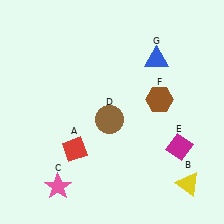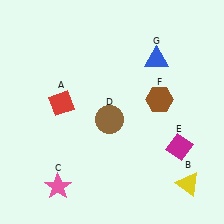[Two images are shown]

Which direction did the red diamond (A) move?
The red diamond (A) moved up.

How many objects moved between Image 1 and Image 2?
1 object moved between the two images.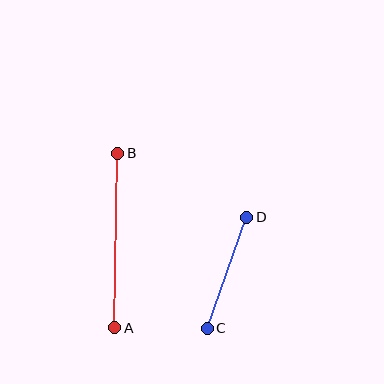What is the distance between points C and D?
The distance is approximately 118 pixels.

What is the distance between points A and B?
The distance is approximately 175 pixels.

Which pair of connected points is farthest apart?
Points A and B are farthest apart.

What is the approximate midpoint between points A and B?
The midpoint is at approximately (116, 240) pixels.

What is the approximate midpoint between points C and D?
The midpoint is at approximately (227, 273) pixels.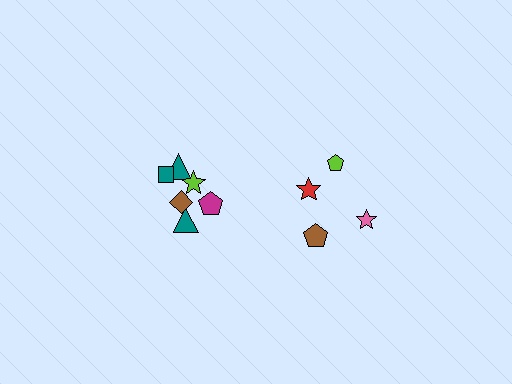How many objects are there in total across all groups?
There are 10 objects.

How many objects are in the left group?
There are 6 objects.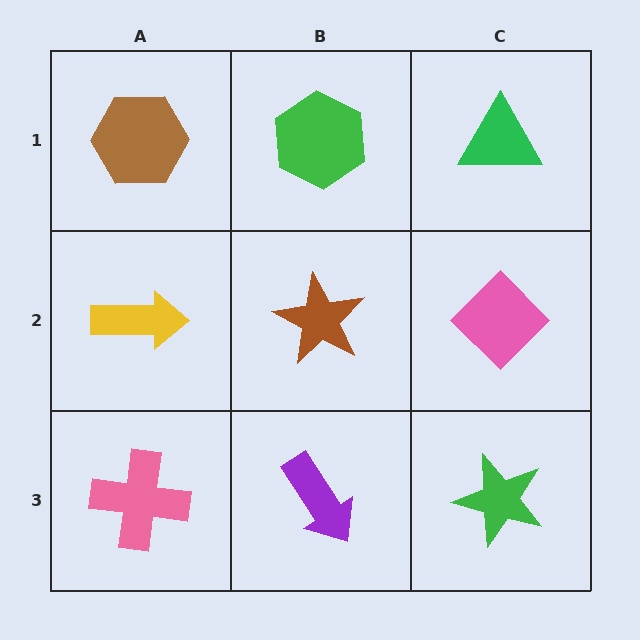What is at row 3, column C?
A green star.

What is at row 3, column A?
A pink cross.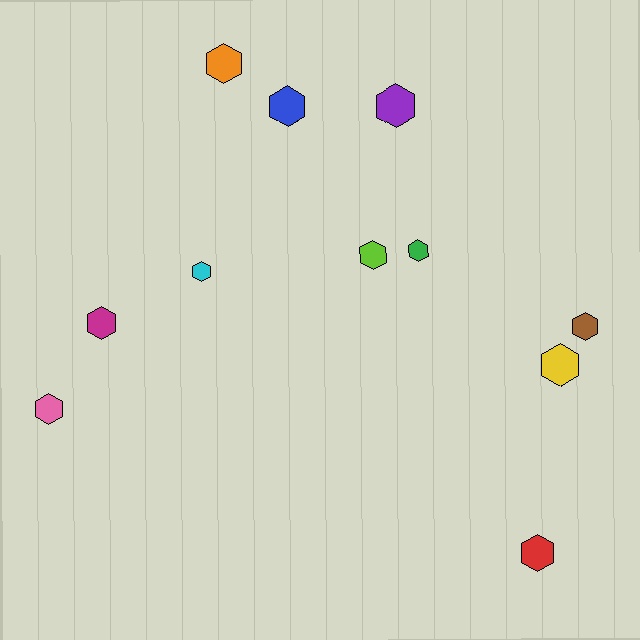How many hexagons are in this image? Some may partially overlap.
There are 11 hexagons.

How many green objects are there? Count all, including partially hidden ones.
There is 1 green object.